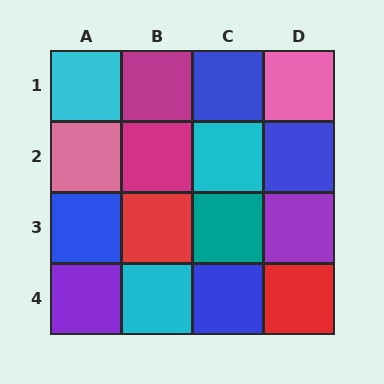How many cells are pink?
2 cells are pink.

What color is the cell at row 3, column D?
Purple.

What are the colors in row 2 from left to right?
Pink, magenta, cyan, blue.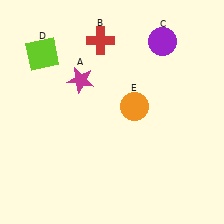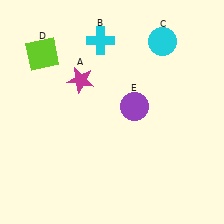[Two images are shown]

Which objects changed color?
B changed from red to cyan. C changed from purple to cyan. E changed from orange to purple.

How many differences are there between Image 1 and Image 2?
There are 3 differences between the two images.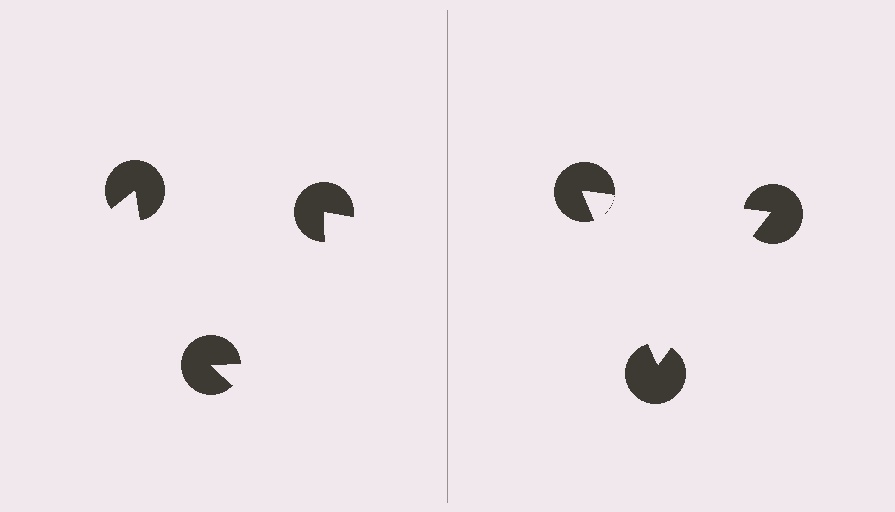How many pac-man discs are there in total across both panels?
6 — 3 on each side.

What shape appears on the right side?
An illusory triangle.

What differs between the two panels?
The pac-man discs are positioned identically on both sides; only the wedge orientations differ. On the right they align to a triangle; on the left they are misaligned.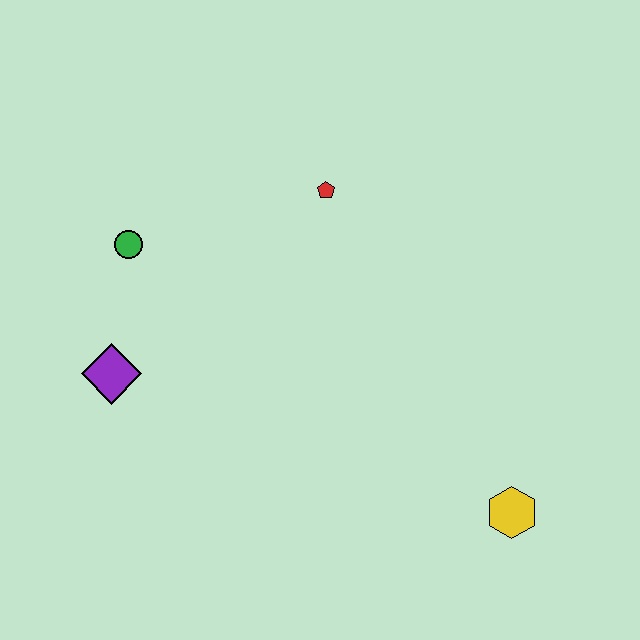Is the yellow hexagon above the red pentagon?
No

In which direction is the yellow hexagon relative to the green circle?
The yellow hexagon is to the right of the green circle.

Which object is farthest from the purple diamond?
The yellow hexagon is farthest from the purple diamond.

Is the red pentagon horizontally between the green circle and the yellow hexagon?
Yes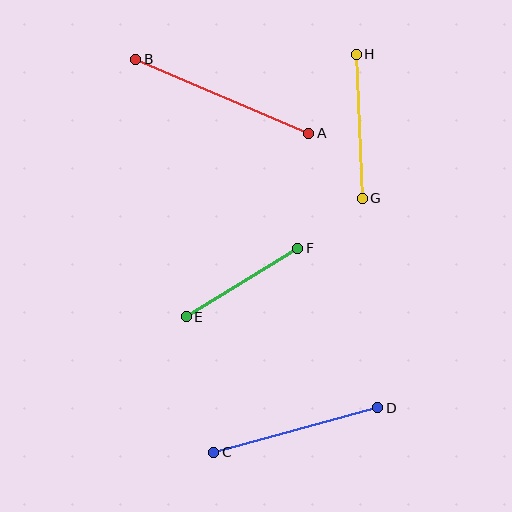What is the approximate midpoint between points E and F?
The midpoint is at approximately (242, 283) pixels.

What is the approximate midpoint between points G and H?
The midpoint is at approximately (359, 126) pixels.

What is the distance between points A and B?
The distance is approximately 188 pixels.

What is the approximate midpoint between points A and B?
The midpoint is at approximately (222, 96) pixels.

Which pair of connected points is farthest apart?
Points A and B are farthest apart.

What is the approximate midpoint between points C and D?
The midpoint is at approximately (296, 430) pixels.